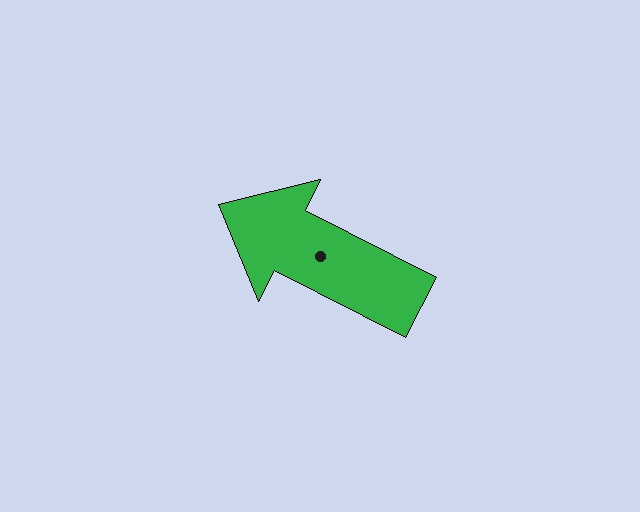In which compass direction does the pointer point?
Northwest.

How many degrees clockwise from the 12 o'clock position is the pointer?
Approximately 297 degrees.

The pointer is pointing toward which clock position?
Roughly 10 o'clock.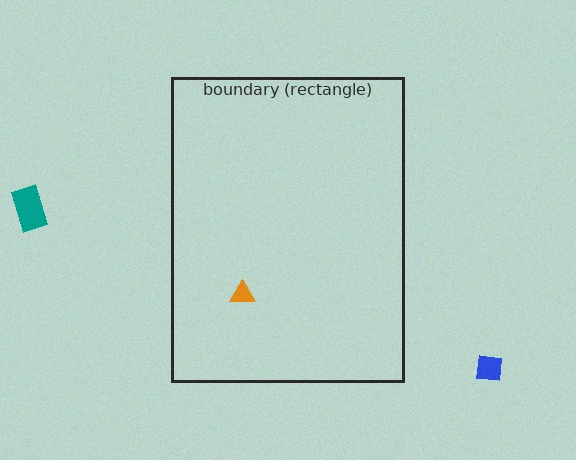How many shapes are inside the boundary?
1 inside, 2 outside.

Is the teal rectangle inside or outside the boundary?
Outside.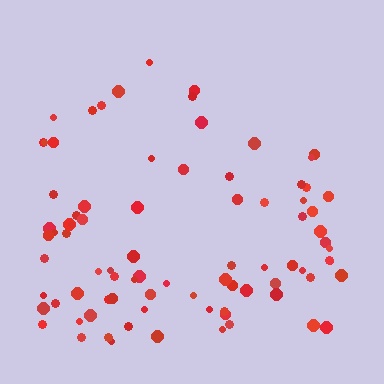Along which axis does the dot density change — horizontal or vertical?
Vertical.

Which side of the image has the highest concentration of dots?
The bottom.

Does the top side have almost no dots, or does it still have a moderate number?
Still a moderate number, just noticeably fewer than the bottom.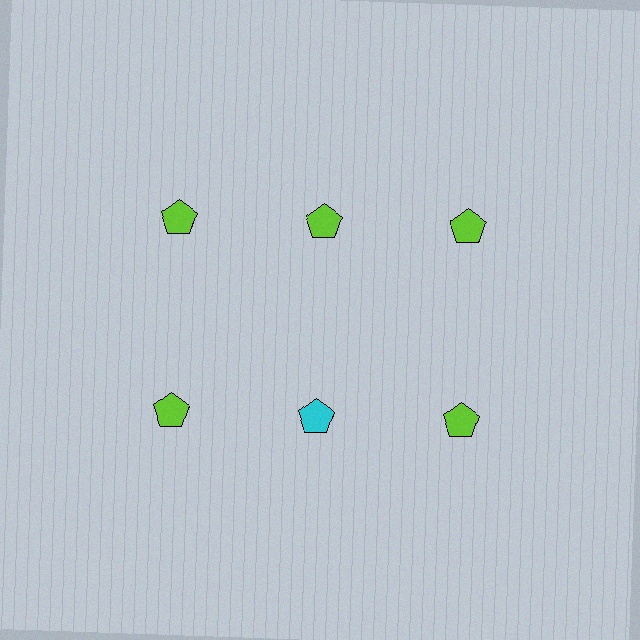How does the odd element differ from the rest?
It has a different color: cyan instead of lime.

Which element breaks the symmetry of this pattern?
The cyan pentagon in the second row, second from left column breaks the symmetry. All other shapes are lime pentagons.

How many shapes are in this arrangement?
There are 6 shapes arranged in a grid pattern.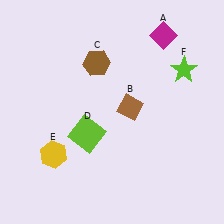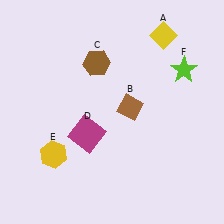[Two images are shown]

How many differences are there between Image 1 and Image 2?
There are 2 differences between the two images.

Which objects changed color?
A changed from magenta to yellow. D changed from lime to magenta.